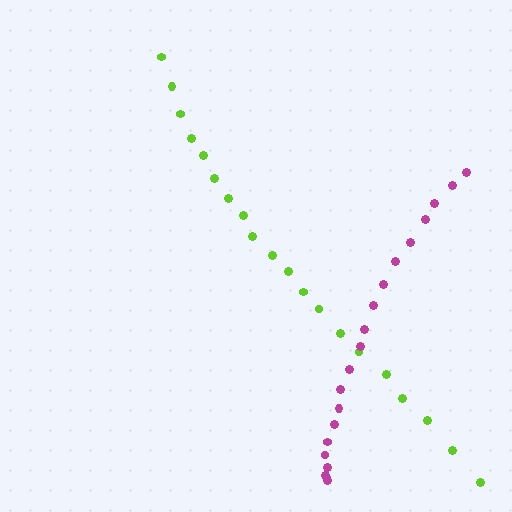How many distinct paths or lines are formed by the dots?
There are 2 distinct paths.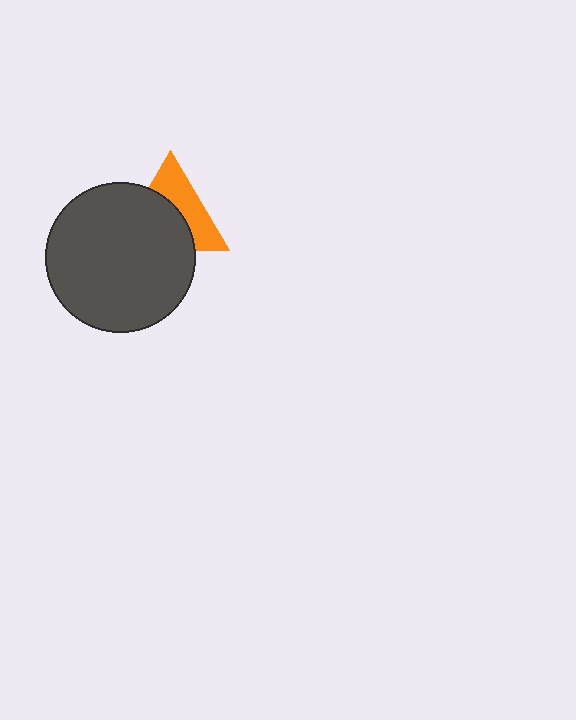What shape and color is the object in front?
The object in front is a dark gray circle.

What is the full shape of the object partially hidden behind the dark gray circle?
The partially hidden object is an orange triangle.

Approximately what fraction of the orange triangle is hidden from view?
Roughly 54% of the orange triangle is hidden behind the dark gray circle.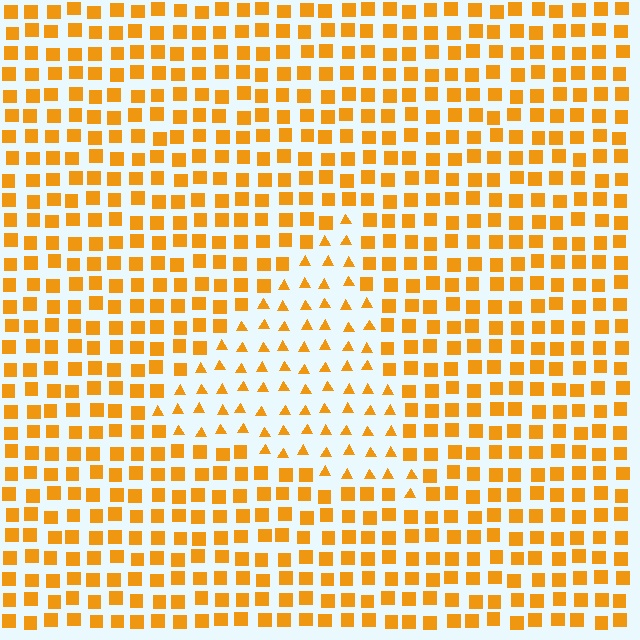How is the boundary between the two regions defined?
The boundary is defined by a change in element shape: triangles inside vs. squares outside. All elements share the same color and spacing.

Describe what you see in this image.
The image is filled with small orange elements arranged in a uniform grid. A triangle-shaped region contains triangles, while the surrounding area contains squares. The boundary is defined purely by the change in element shape.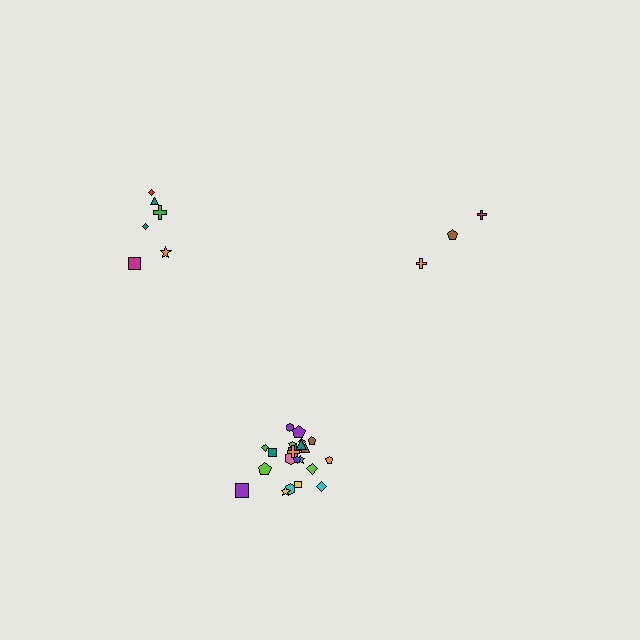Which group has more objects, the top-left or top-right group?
The top-left group.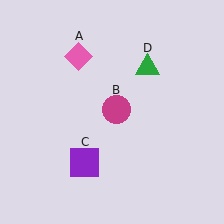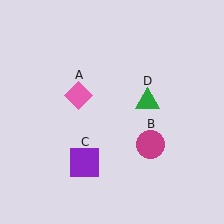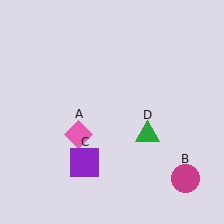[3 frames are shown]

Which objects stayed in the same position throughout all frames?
Purple square (object C) remained stationary.